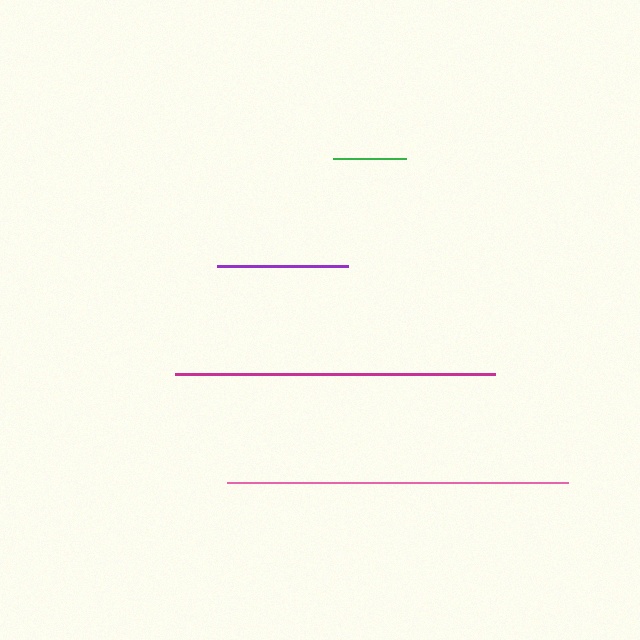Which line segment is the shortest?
The green line is the shortest at approximately 73 pixels.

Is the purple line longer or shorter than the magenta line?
The magenta line is longer than the purple line.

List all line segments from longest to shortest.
From longest to shortest: pink, magenta, purple, green.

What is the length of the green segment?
The green segment is approximately 73 pixels long.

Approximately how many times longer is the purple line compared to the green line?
The purple line is approximately 1.8 times the length of the green line.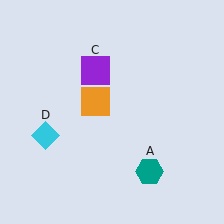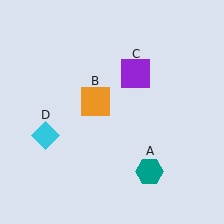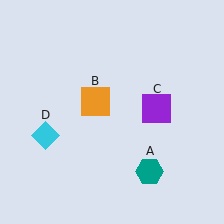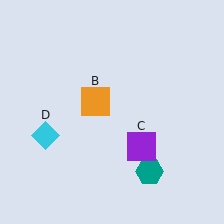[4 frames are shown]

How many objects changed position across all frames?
1 object changed position: purple square (object C).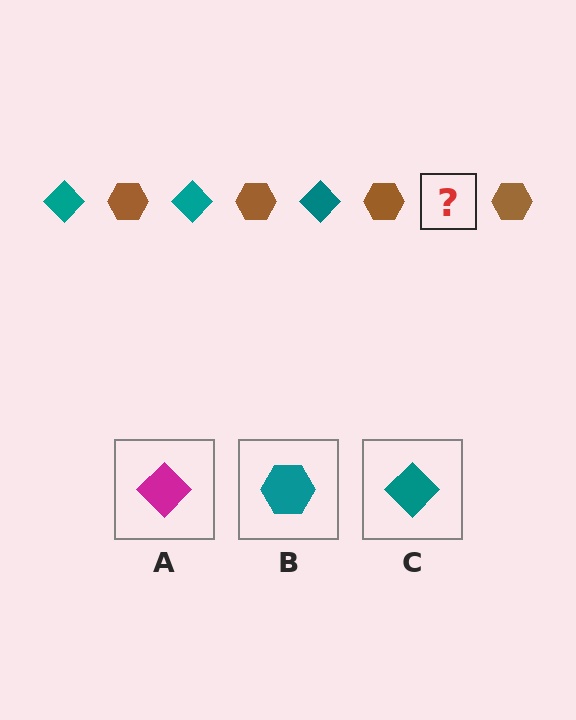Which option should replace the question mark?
Option C.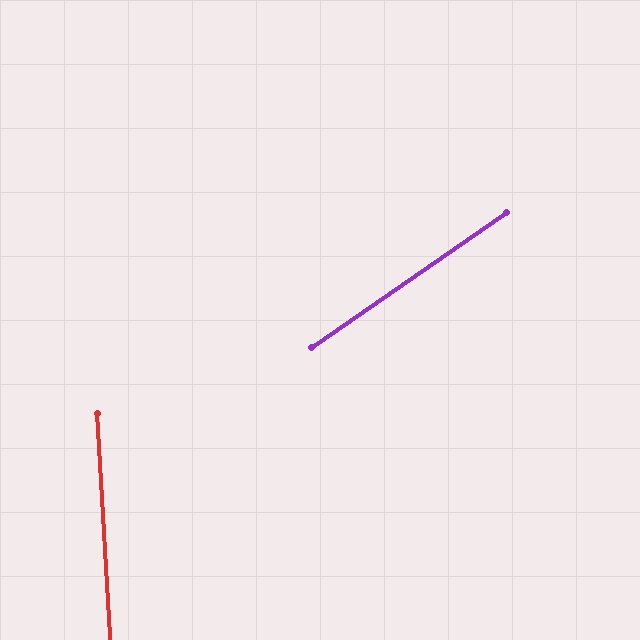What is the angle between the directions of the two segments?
Approximately 59 degrees.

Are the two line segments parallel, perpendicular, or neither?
Neither parallel nor perpendicular — they differ by about 59°.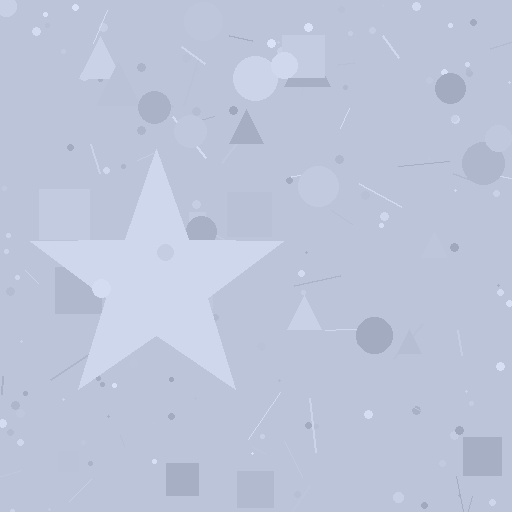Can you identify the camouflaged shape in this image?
The camouflaged shape is a star.